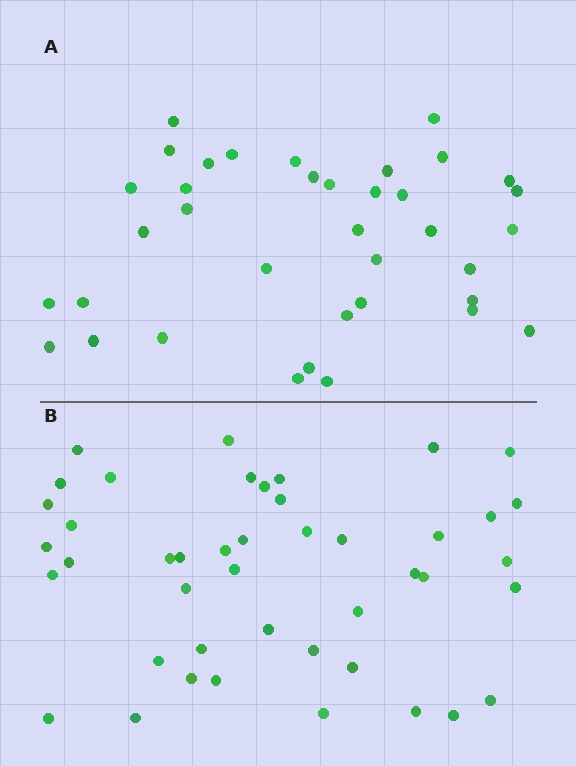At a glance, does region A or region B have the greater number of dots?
Region B (the bottom region) has more dots.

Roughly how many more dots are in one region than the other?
Region B has roughly 8 or so more dots than region A.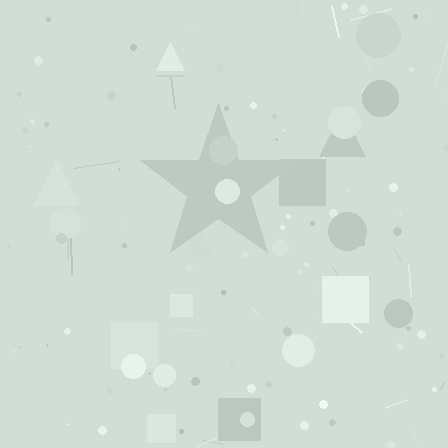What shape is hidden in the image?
A star is hidden in the image.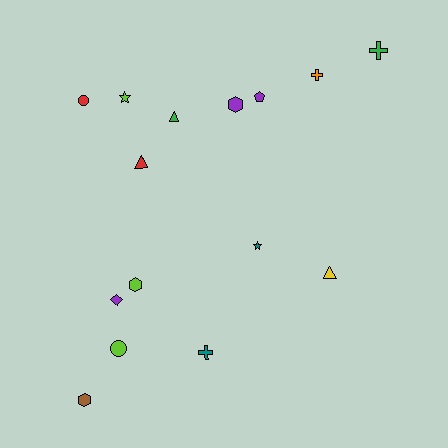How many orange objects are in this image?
There is 1 orange object.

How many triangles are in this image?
There are 3 triangles.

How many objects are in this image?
There are 15 objects.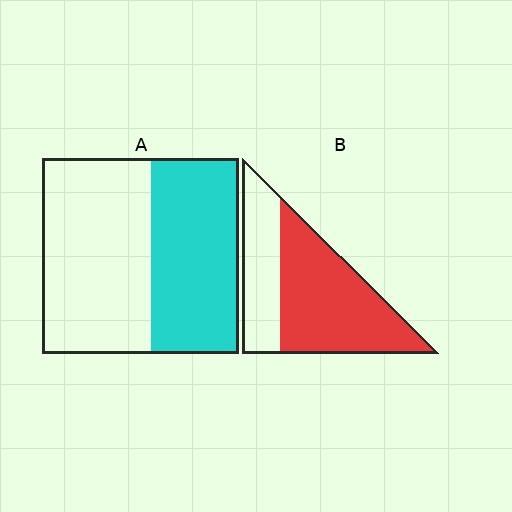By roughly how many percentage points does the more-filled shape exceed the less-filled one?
By roughly 20 percentage points (B over A).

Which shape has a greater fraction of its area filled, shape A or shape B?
Shape B.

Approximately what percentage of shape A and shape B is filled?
A is approximately 45% and B is approximately 65%.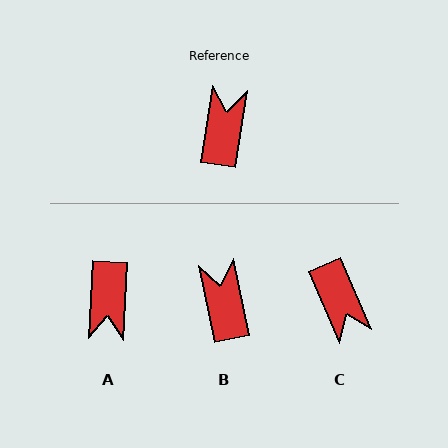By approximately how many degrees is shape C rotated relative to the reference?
Approximately 149 degrees clockwise.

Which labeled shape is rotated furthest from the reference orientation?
A, about 174 degrees away.